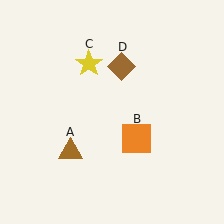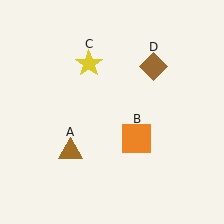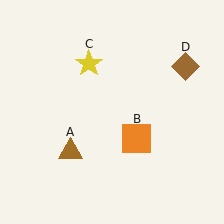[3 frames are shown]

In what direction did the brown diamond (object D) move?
The brown diamond (object D) moved right.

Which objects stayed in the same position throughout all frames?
Brown triangle (object A) and orange square (object B) and yellow star (object C) remained stationary.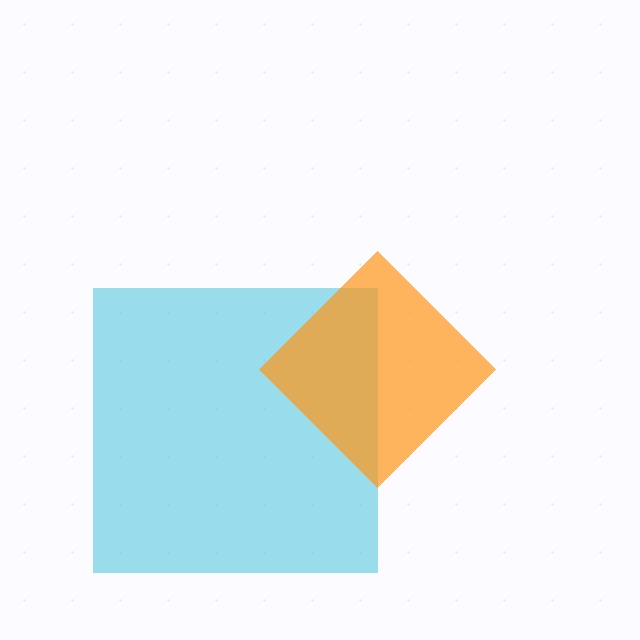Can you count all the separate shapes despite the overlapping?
Yes, there are 2 separate shapes.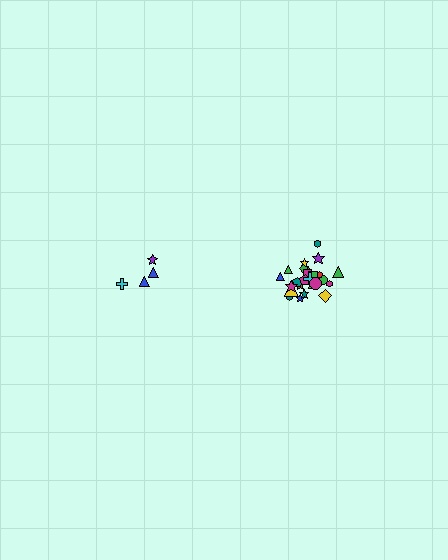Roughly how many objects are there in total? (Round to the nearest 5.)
Roughly 30 objects in total.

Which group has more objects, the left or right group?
The right group.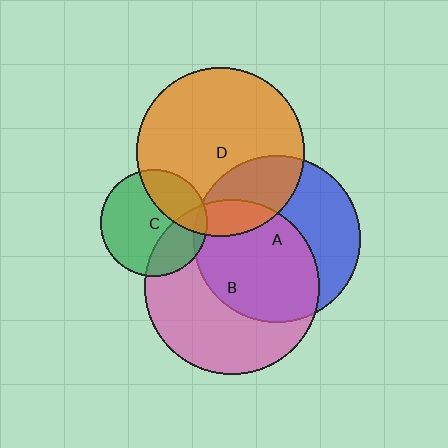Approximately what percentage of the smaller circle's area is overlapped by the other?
Approximately 55%.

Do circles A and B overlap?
Yes.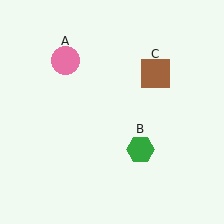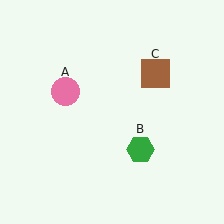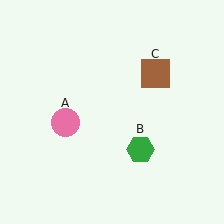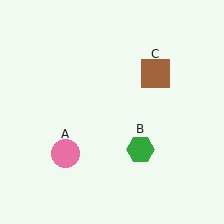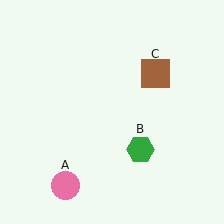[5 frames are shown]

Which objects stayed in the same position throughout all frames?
Green hexagon (object B) and brown square (object C) remained stationary.